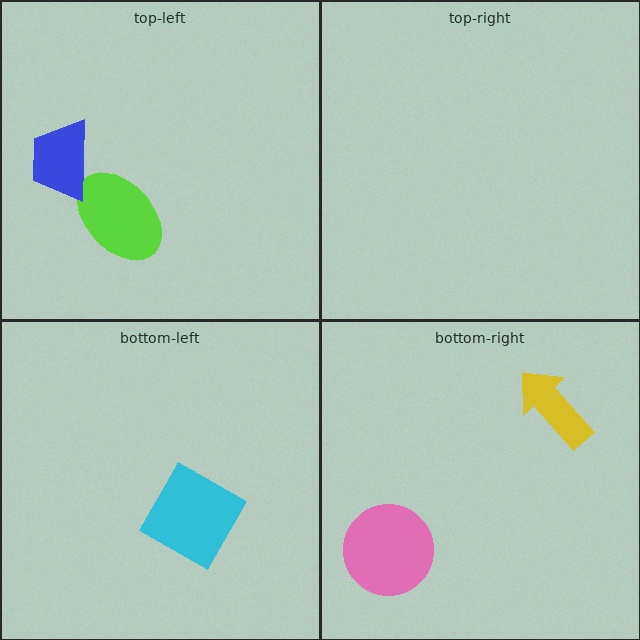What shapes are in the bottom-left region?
The cyan diamond.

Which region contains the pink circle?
The bottom-right region.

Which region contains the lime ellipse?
The top-left region.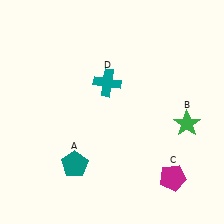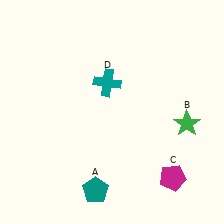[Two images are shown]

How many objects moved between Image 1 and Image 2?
1 object moved between the two images.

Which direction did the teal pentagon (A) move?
The teal pentagon (A) moved down.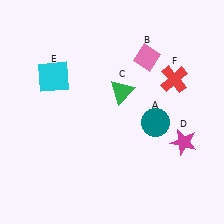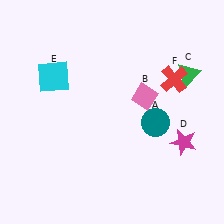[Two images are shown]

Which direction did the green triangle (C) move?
The green triangle (C) moved right.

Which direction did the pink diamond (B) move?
The pink diamond (B) moved down.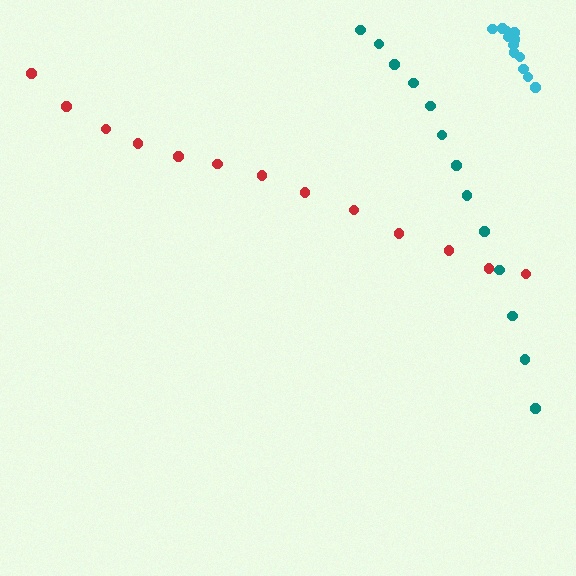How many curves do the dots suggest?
There are 3 distinct paths.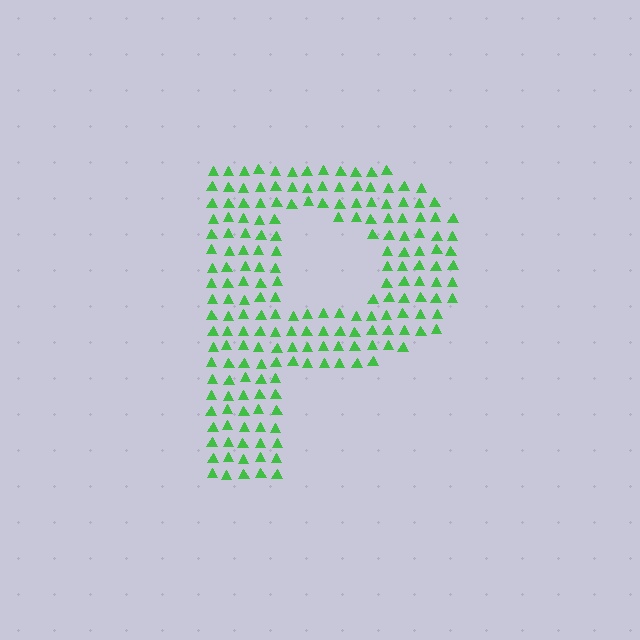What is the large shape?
The large shape is the letter P.